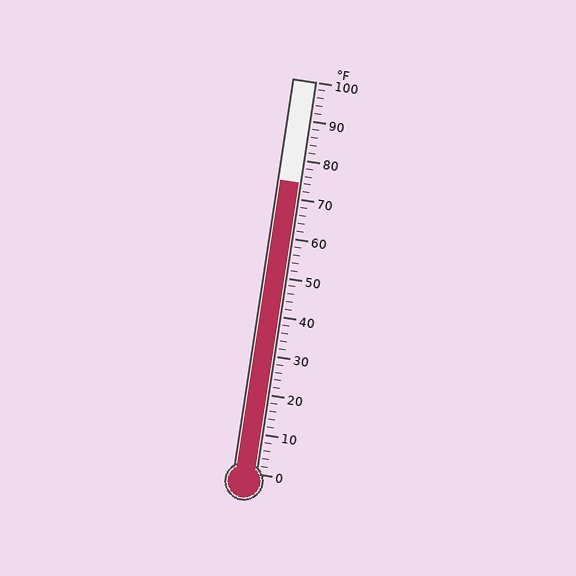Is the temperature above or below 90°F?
The temperature is below 90°F.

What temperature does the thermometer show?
The thermometer shows approximately 74°F.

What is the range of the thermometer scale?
The thermometer scale ranges from 0°F to 100°F.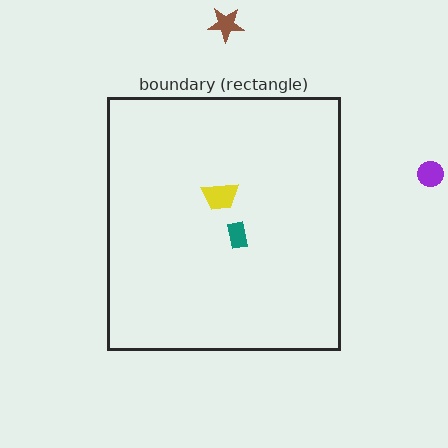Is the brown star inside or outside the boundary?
Outside.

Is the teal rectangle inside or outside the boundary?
Inside.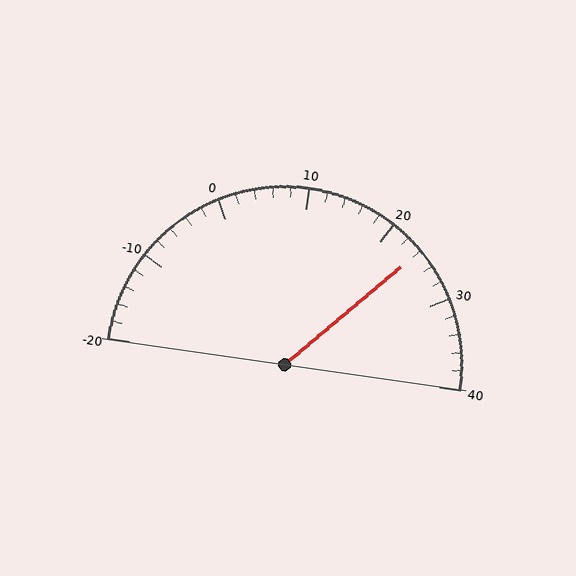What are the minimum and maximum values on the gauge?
The gauge ranges from -20 to 40.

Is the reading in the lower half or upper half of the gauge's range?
The reading is in the upper half of the range (-20 to 40).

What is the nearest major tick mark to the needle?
The nearest major tick mark is 20.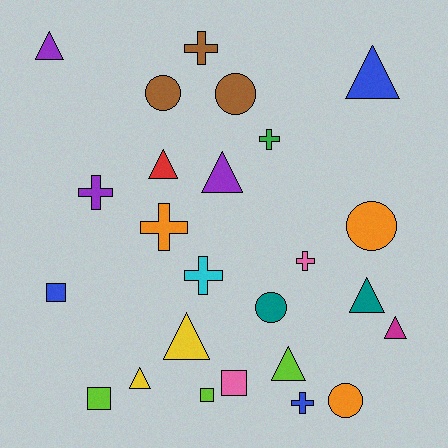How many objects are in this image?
There are 25 objects.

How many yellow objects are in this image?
There are 2 yellow objects.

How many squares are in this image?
There are 4 squares.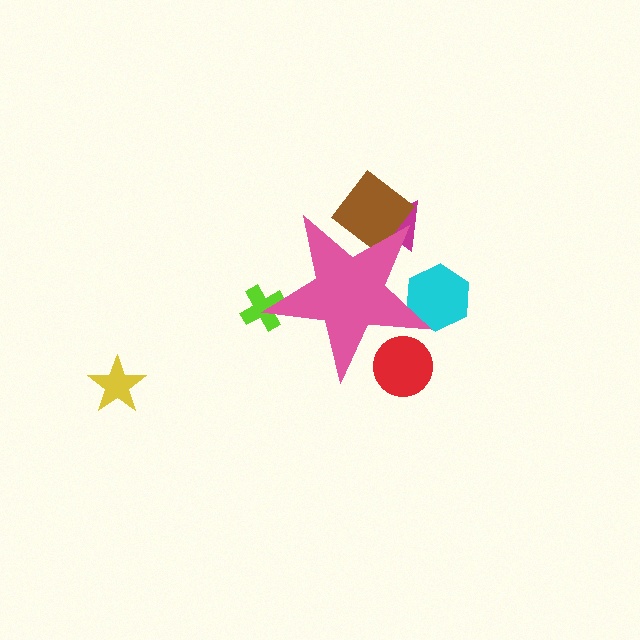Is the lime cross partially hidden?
Yes, the lime cross is partially hidden behind the pink star.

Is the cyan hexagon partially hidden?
Yes, the cyan hexagon is partially hidden behind the pink star.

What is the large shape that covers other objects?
A pink star.